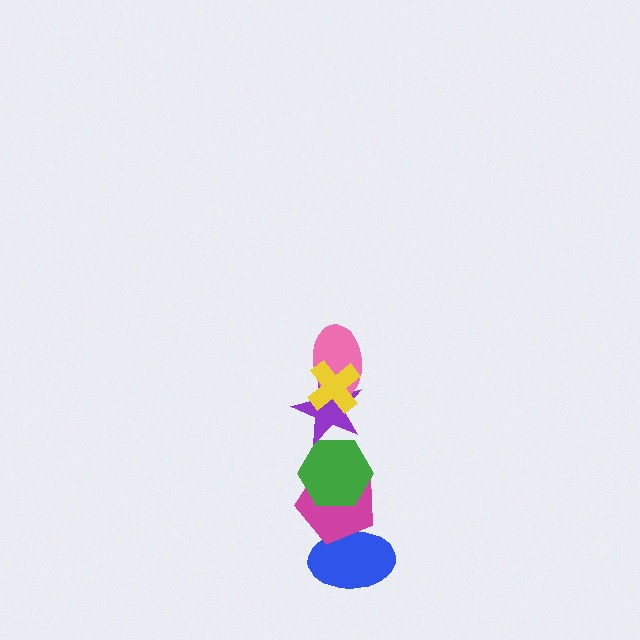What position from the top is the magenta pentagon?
The magenta pentagon is 5th from the top.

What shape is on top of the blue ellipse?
The magenta pentagon is on top of the blue ellipse.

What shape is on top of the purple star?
The pink ellipse is on top of the purple star.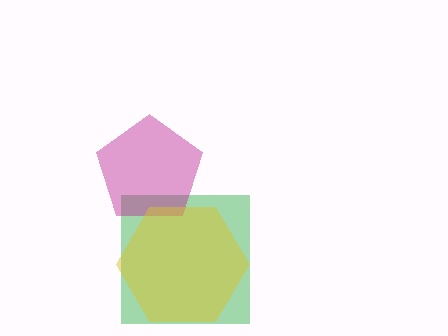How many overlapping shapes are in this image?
There are 3 overlapping shapes in the image.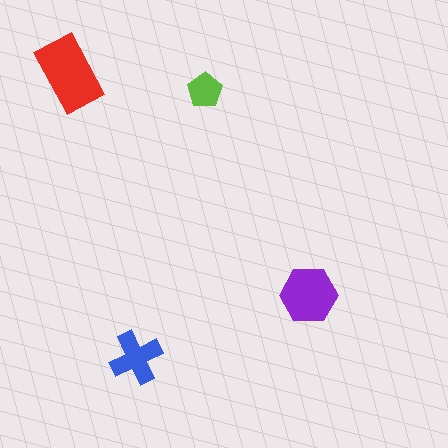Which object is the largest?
The red rectangle.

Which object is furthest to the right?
The purple hexagon is rightmost.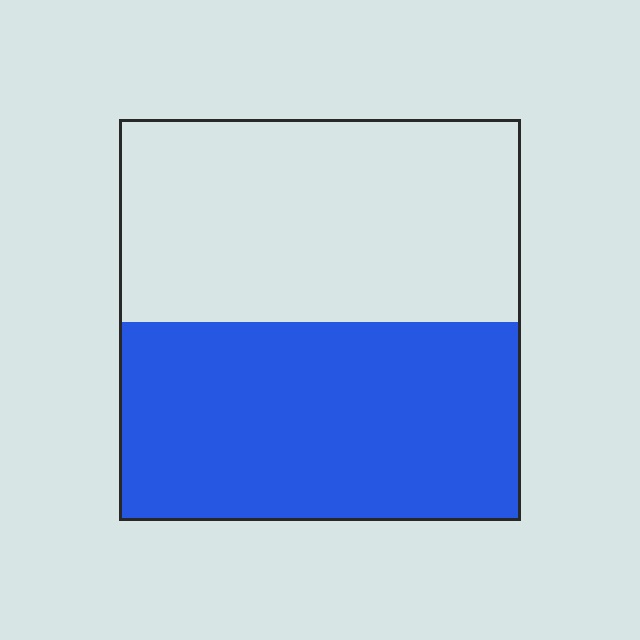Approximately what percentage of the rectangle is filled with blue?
Approximately 50%.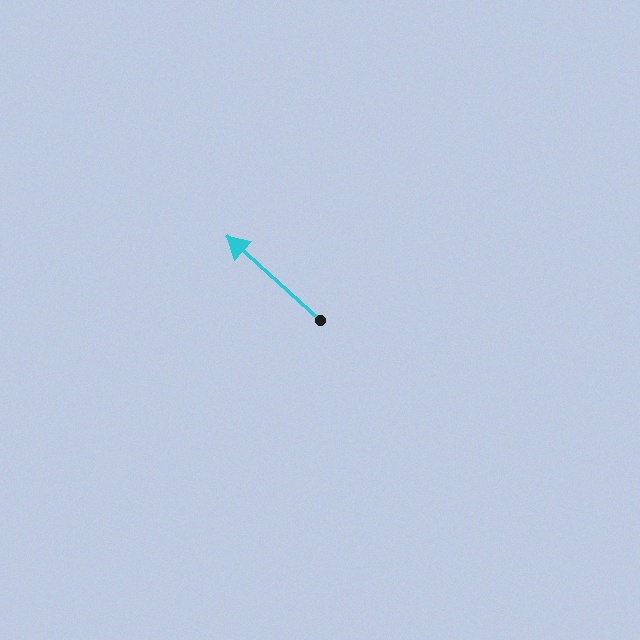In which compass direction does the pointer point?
Northwest.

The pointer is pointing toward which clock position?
Roughly 10 o'clock.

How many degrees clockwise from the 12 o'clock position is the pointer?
Approximately 312 degrees.